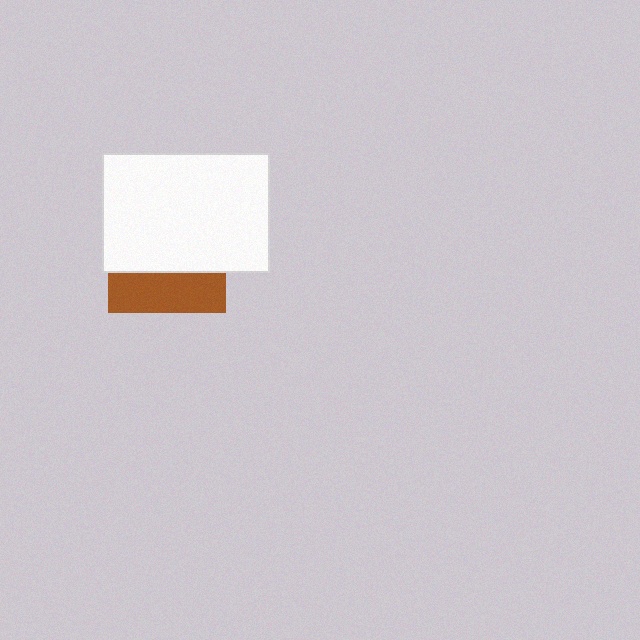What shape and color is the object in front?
The object in front is a white rectangle.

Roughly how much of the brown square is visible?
A small part of it is visible (roughly 34%).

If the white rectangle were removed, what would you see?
You would see the complete brown square.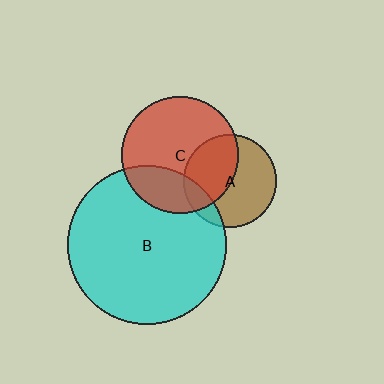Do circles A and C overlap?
Yes.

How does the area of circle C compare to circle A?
Approximately 1.6 times.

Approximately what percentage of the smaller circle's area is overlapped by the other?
Approximately 45%.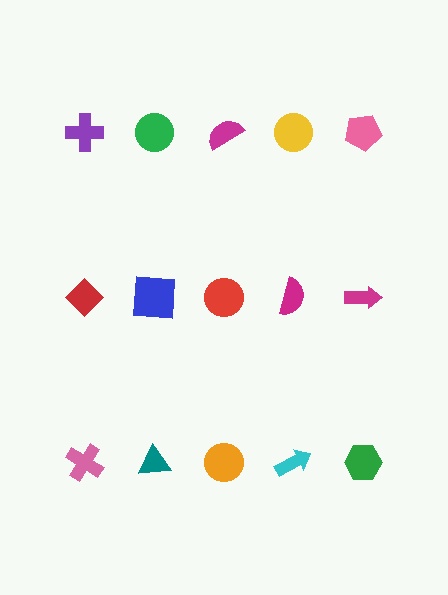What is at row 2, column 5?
A magenta arrow.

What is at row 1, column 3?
A magenta semicircle.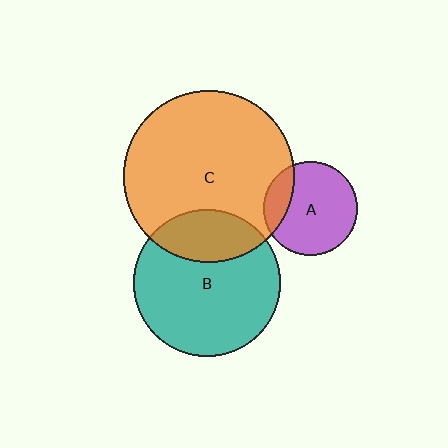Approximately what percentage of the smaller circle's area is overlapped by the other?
Approximately 25%.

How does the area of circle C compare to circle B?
Approximately 1.4 times.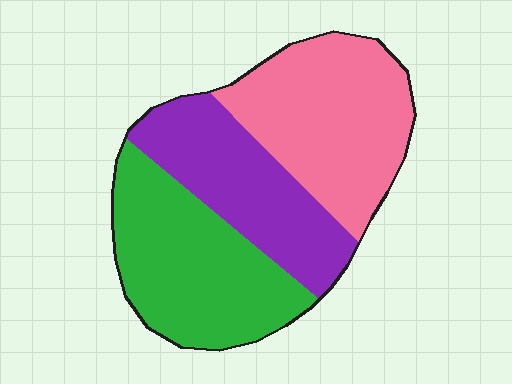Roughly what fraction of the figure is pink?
Pink takes up about three eighths (3/8) of the figure.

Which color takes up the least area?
Purple, at roughly 30%.